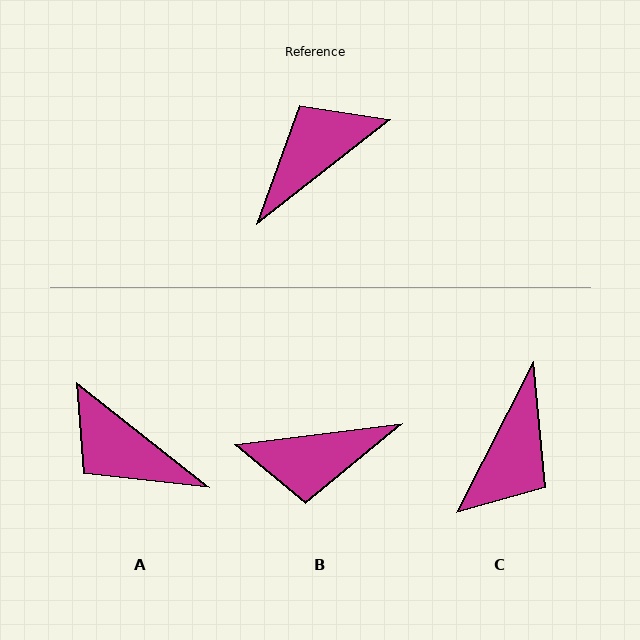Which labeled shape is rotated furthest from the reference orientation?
C, about 155 degrees away.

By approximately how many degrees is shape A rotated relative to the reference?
Approximately 104 degrees counter-clockwise.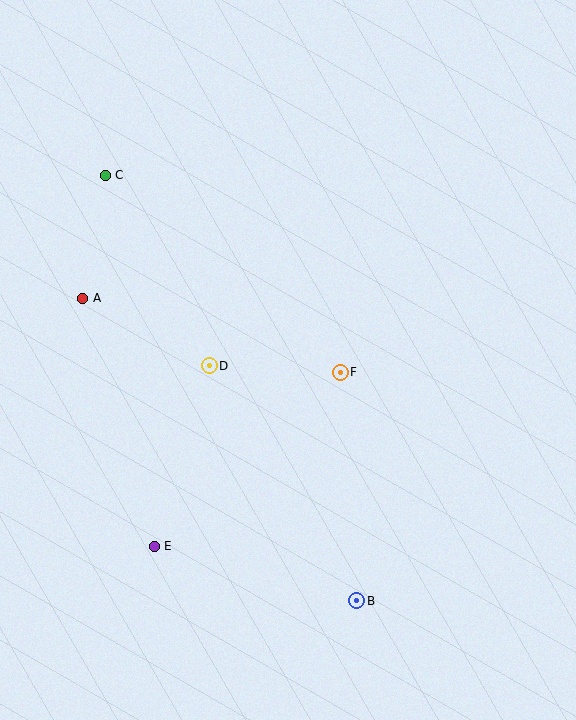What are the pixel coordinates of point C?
Point C is at (105, 175).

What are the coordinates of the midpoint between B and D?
The midpoint between B and D is at (283, 483).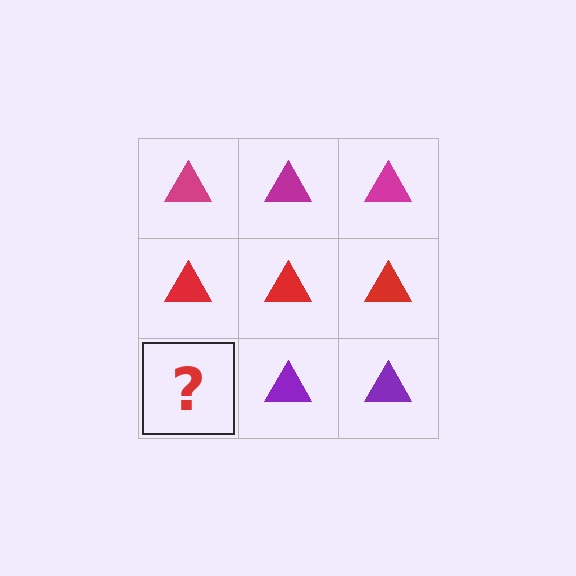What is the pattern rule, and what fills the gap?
The rule is that each row has a consistent color. The gap should be filled with a purple triangle.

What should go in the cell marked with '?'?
The missing cell should contain a purple triangle.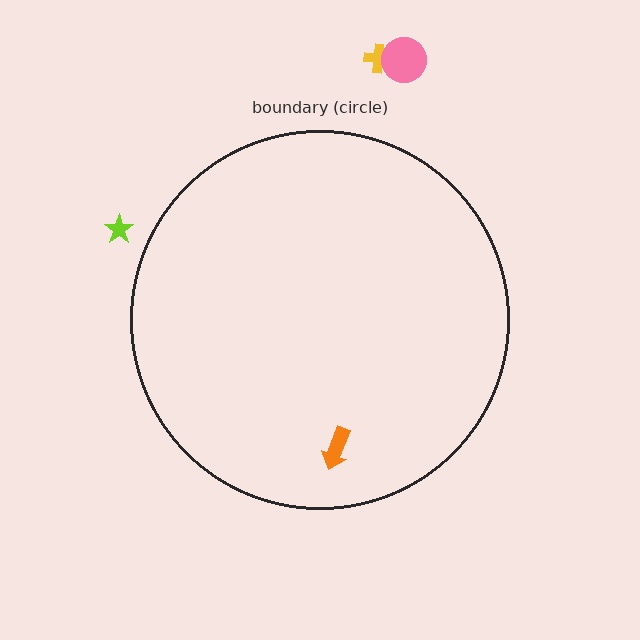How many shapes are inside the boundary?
1 inside, 3 outside.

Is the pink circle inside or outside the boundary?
Outside.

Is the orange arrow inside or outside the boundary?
Inside.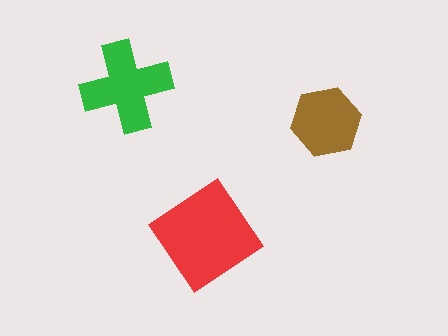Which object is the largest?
The red diamond.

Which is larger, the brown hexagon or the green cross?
The green cross.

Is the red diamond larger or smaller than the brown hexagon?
Larger.